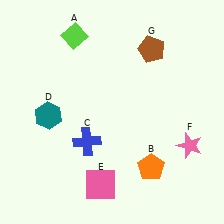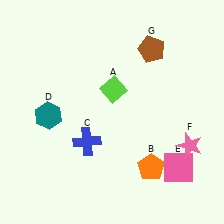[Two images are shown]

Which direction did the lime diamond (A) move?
The lime diamond (A) moved down.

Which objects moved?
The objects that moved are: the lime diamond (A), the pink square (E).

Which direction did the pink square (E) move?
The pink square (E) moved right.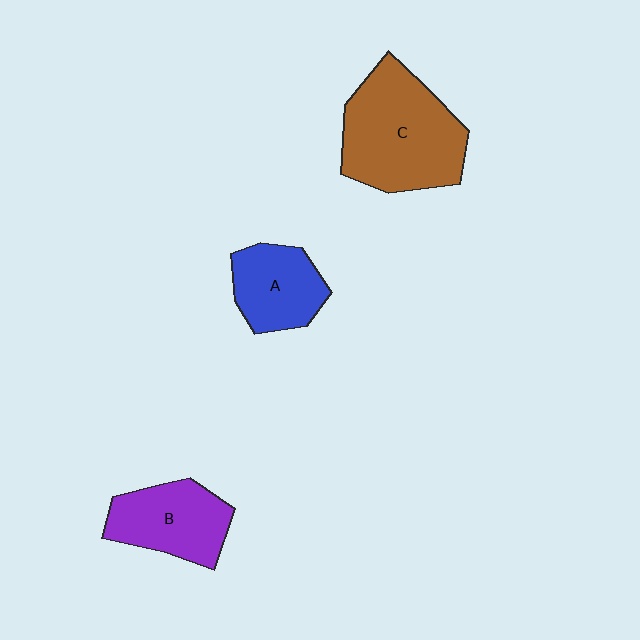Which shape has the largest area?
Shape C (brown).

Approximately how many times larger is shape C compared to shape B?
Approximately 1.6 times.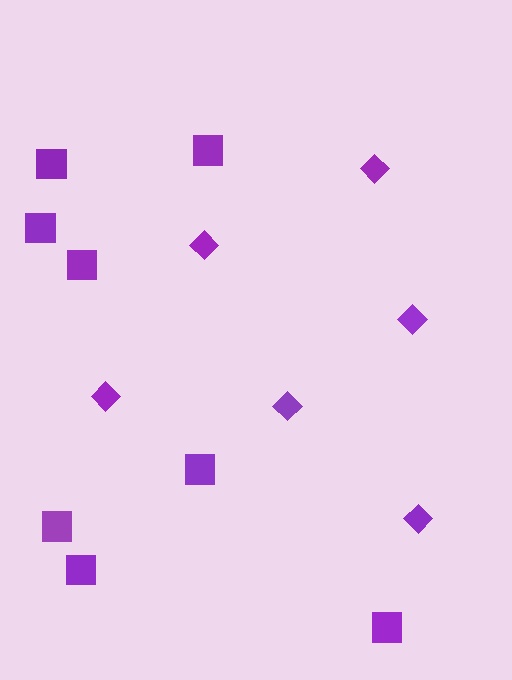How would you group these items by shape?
There are 2 groups: one group of diamonds (6) and one group of squares (8).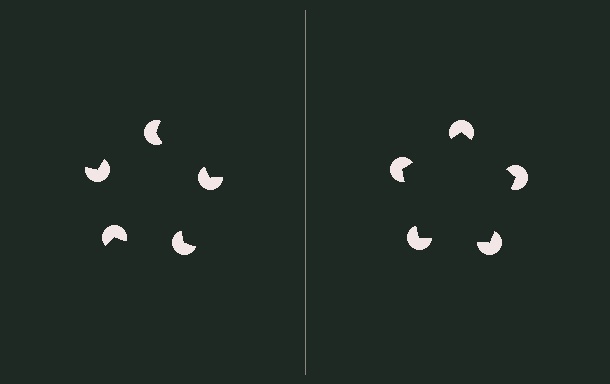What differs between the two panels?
The pac-man discs are positioned identically on both sides; only the wedge orientations differ. On the right they align to a pentagon; on the left they are misaligned.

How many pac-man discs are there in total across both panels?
10 — 5 on each side.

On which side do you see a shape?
An illusory pentagon appears on the right side. On the left side the wedge cuts are rotated, so no coherent shape forms.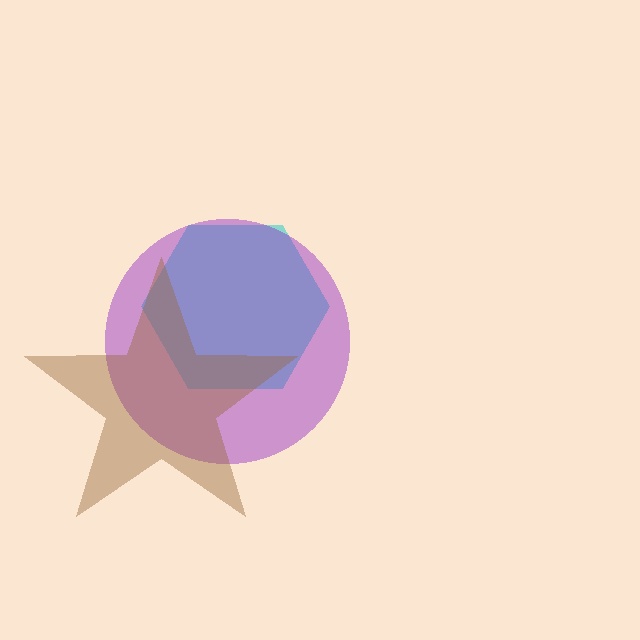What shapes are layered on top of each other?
The layered shapes are: a cyan hexagon, a purple circle, a brown star.